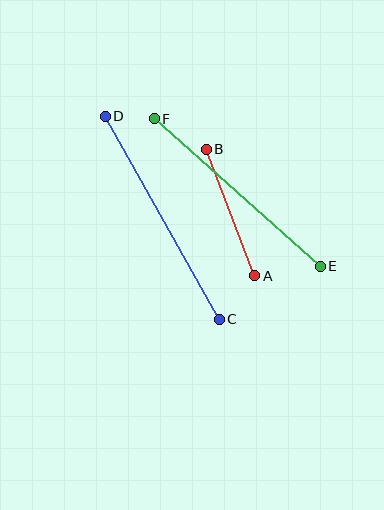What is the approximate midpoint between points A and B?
The midpoint is at approximately (231, 212) pixels.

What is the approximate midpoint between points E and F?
The midpoint is at approximately (237, 192) pixels.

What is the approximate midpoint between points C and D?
The midpoint is at approximately (162, 218) pixels.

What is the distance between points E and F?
The distance is approximately 222 pixels.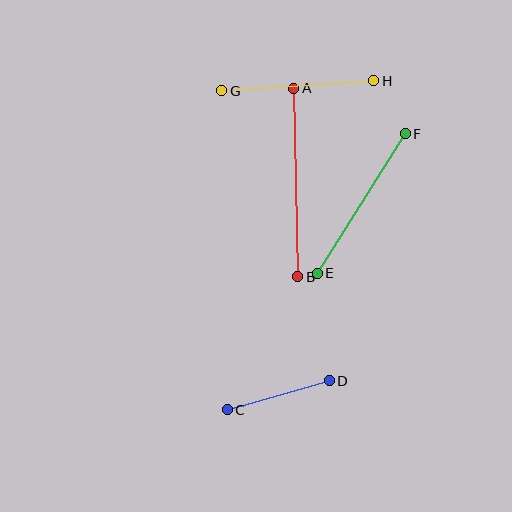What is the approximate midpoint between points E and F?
The midpoint is at approximately (361, 203) pixels.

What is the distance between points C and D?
The distance is approximately 106 pixels.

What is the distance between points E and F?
The distance is approximately 165 pixels.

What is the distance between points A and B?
The distance is approximately 188 pixels.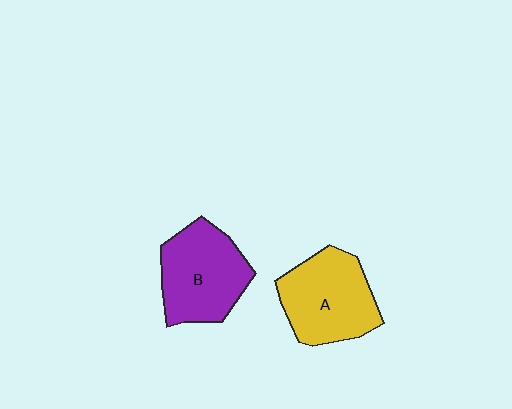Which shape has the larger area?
Shape A (yellow).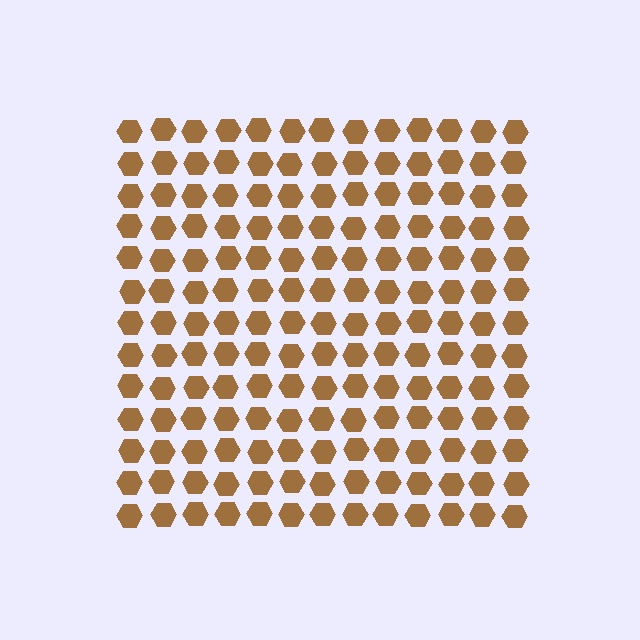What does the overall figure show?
The overall figure shows a square.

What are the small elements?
The small elements are hexagons.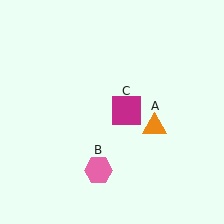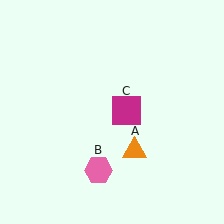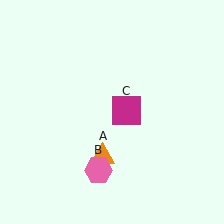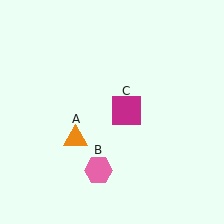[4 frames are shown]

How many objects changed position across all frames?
1 object changed position: orange triangle (object A).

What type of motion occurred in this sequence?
The orange triangle (object A) rotated clockwise around the center of the scene.